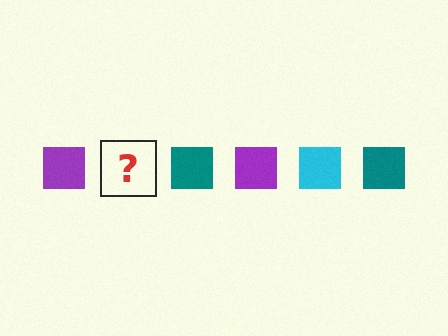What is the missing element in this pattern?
The missing element is a cyan square.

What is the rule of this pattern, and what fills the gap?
The rule is that the pattern cycles through purple, cyan, teal squares. The gap should be filled with a cyan square.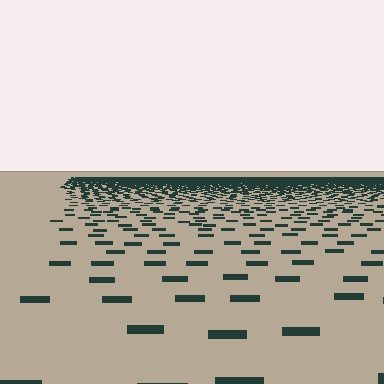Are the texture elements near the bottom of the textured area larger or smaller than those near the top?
Larger. Near the bottom, elements are closer to the viewer and appear at a bigger on-screen size.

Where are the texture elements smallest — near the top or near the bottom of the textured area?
Near the top.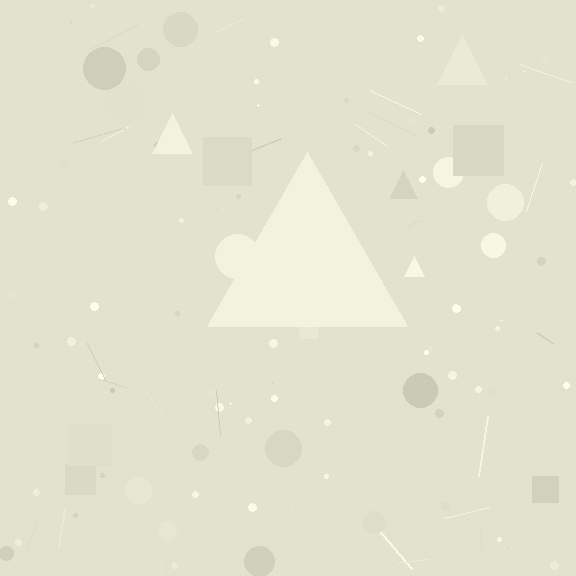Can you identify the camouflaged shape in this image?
The camouflaged shape is a triangle.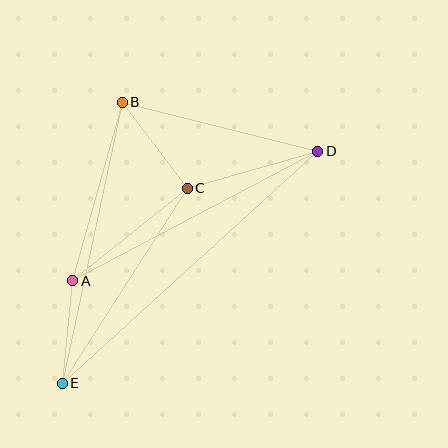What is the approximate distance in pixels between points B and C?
The distance between B and C is approximately 108 pixels.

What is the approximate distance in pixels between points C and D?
The distance between C and D is approximately 136 pixels.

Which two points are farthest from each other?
Points D and E are farthest from each other.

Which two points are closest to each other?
Points A and E are closest to each other.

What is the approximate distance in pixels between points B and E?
The distance between B and E is approximately 288 pixels.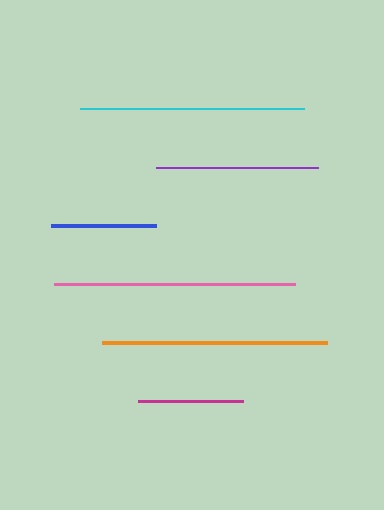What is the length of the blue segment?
The blue segment is approximately 104 pixels long.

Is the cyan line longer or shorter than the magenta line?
The cyan line is longer than the magenta line.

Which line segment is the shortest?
The blue line is the shortest at approximately 104 pixels.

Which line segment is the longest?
The pink line is the longest at approximately 241 pixels.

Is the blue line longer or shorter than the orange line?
The orange line is longer than the blue line.